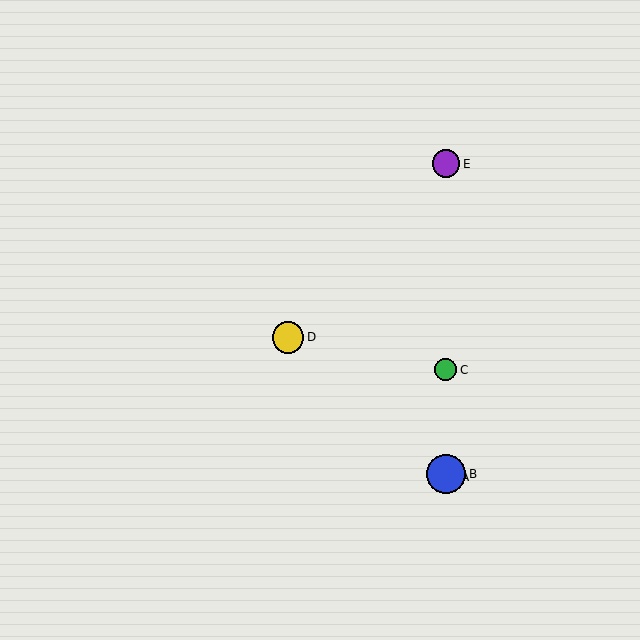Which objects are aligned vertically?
Objects A, B, C, E are aligned vertically.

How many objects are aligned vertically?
4 objects (A, B, C, E) are aligned vertically.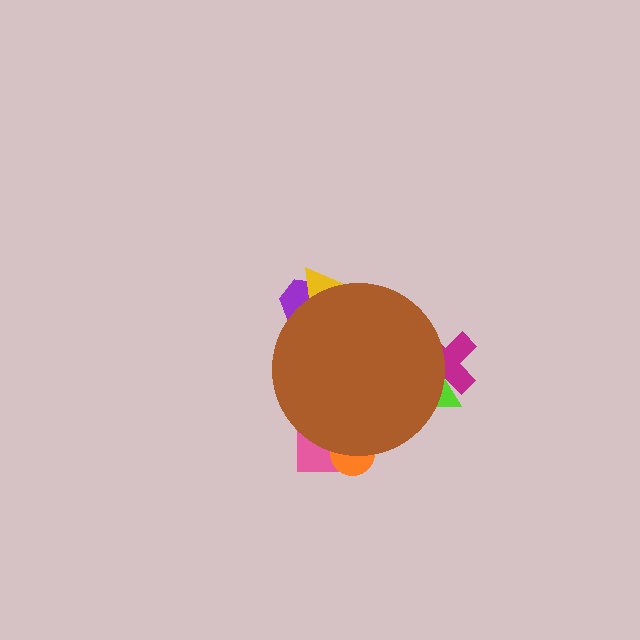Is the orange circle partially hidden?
Yes, the orange circle is partially hidden behind the brown circle.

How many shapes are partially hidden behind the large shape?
6 shapes are partially hidden.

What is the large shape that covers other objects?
A brown circle.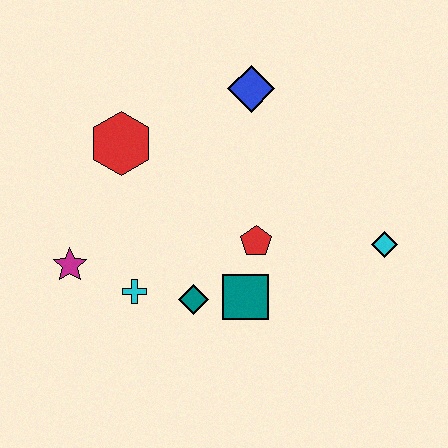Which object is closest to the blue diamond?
The red hexagon is closest to the blue diamond.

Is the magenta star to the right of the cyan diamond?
No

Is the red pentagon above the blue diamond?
No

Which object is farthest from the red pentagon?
The magenta star is farthest from the red pentagon.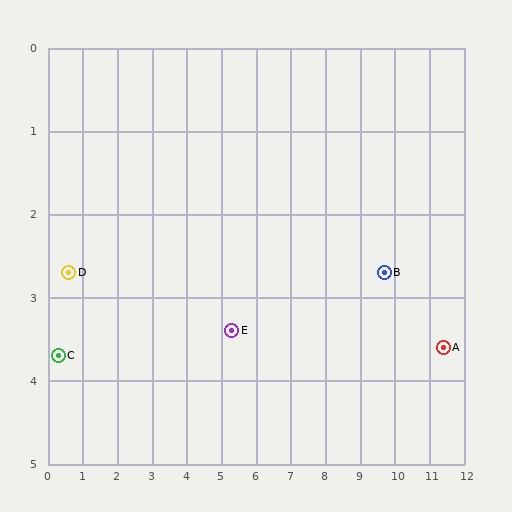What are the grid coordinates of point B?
Point B is at approximately (9.7, 2.7).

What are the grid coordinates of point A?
Point A is at approximately (11.4, 3.6).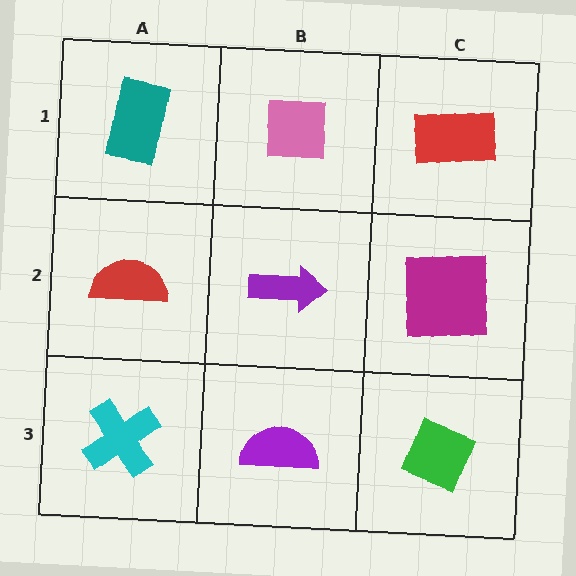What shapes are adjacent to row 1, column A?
A red semicircle (row 2, column A), a pink square (row 1, column B).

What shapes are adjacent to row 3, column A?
A red semicircle (row 2, column A), a purple semicircle (row 3, column B).